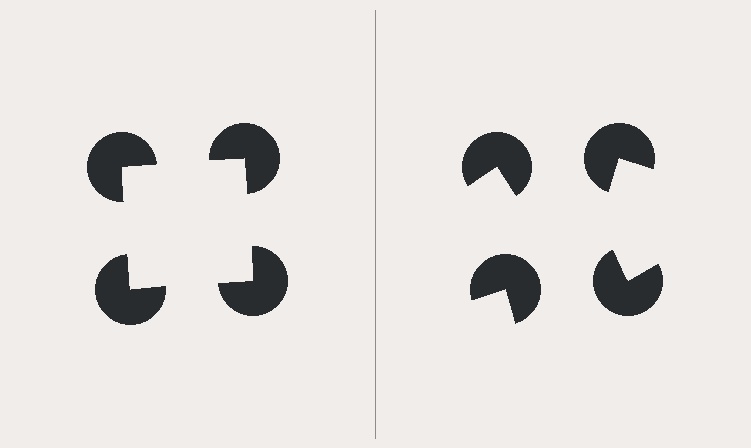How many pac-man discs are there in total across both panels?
8 — 4 on each side.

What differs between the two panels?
The pac-man discs are positioned identically on both sides; only the wedge orientations differ. On the left they align to a square; on the right they are misaligned.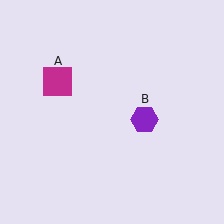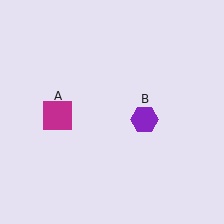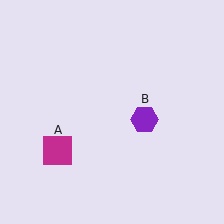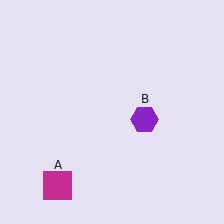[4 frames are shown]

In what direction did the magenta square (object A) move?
The magenta square (object A) moved down.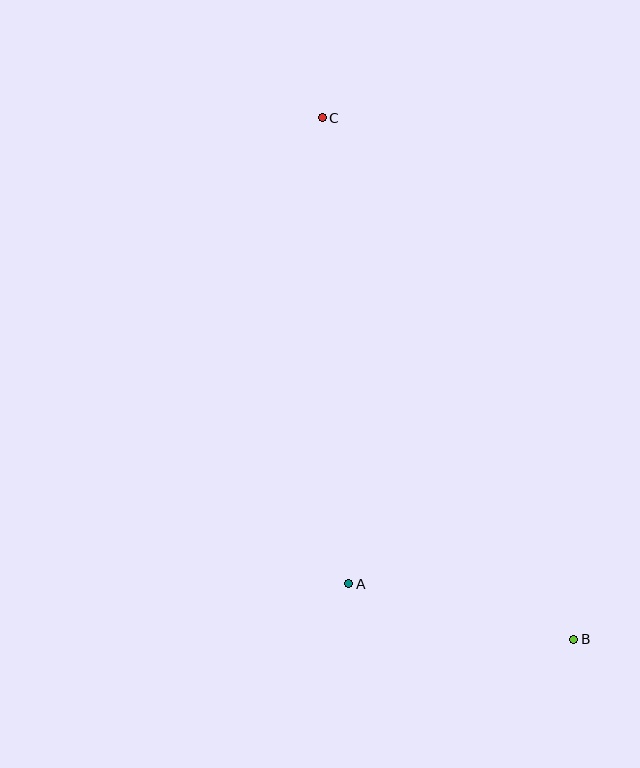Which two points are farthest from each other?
Points B and C are farthest from each other.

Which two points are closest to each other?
Points A and B are closest to each other.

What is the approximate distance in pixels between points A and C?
The distance between A and C is approximately 467 pixels.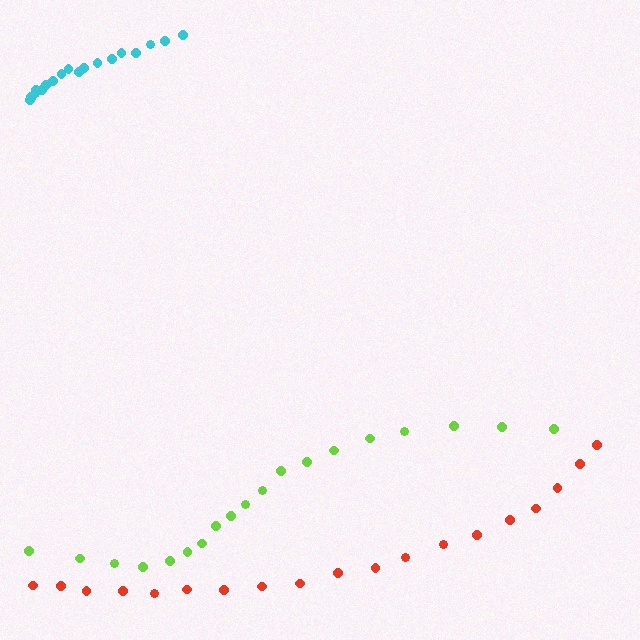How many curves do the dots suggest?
There are 3 distinct paths.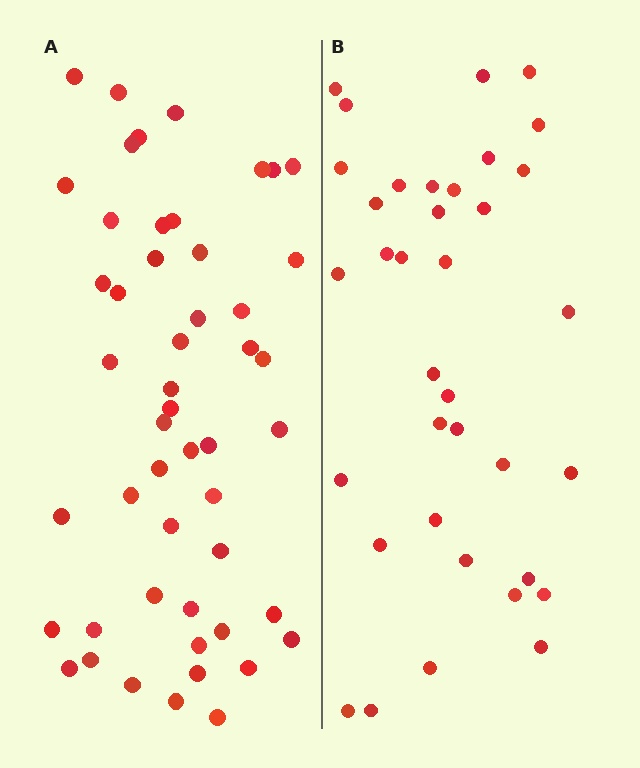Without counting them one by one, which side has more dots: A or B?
Region A (the left region) has more dots.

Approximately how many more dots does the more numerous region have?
Region A has approximately 15 more dots than region B.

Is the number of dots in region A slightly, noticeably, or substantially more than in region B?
Region A has noticeably more, but not dramatically so. The ratio is roughly 1.4 to 1.